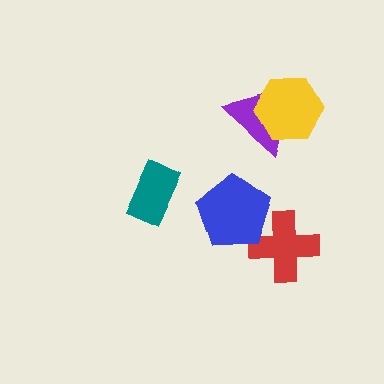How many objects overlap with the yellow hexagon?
1 object overlaps with the yellow hexagon.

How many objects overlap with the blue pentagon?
1 object overlaps with the blue pentagon.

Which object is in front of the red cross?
The blue pentagon is in front of the red cross.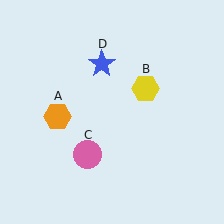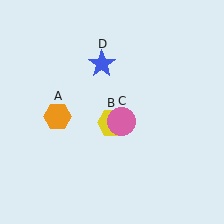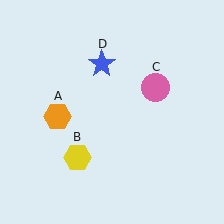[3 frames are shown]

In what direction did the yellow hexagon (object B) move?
The yellow hexagon (object B) moved down and to the left.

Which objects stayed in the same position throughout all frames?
Orange hexagon (object A) and blue star (object D) remained stationary.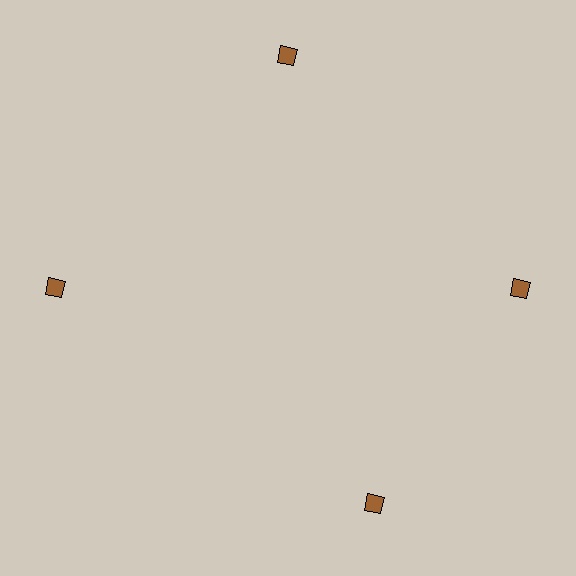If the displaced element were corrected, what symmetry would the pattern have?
It would have 4-fold rotational symmetry — the pattern would map onto itself every 90 degrees.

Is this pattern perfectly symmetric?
No. The 4 brown diamonds are arranged in a ring, but one element near the 6 o'clock position is rotated out of alignment along the ring, breaking the 4-fold rotational symmetry.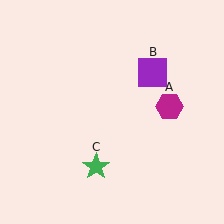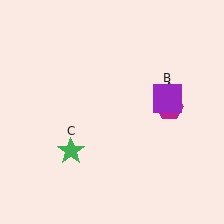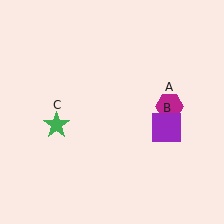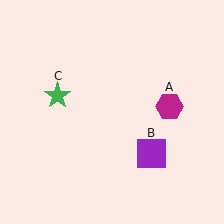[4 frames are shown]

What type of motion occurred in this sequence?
The purple square (object B), green star (object C) rotated clockwise around the center of the scene.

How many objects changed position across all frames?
2 objects changed position: purple square (object B), green star (object C).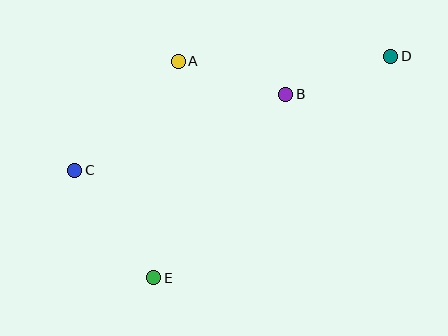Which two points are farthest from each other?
Points C and D are farthest from each other.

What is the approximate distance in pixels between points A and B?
The distance between A and B is approximately 113 pixels.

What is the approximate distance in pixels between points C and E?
The distance between C and E is approximately 133 pixels.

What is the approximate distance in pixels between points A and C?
The distance between A and C is approximately 150 pixels.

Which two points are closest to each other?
Points B and D are closest to each other.